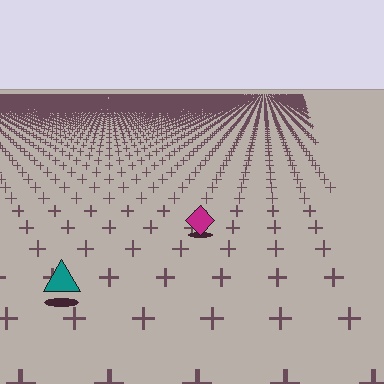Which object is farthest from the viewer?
The magenta diamond is farthest from the viewer. It appears smaller and the ground texture around it is denser.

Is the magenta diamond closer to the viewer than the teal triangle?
No. The teal triangle is closer — you can tell from the texture gradient: the ground texture is coarser near it.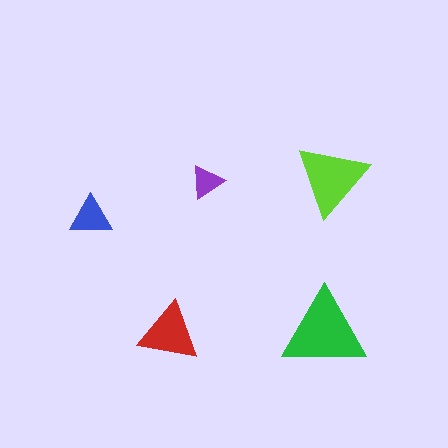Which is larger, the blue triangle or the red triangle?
The red one.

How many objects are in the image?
There are 5 objects in the image.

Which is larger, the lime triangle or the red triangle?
The lime one.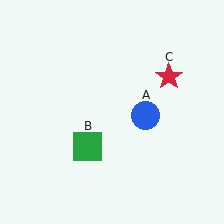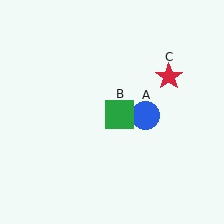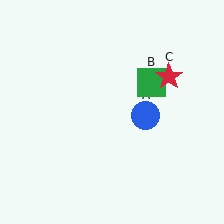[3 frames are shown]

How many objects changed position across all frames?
1 object changed position: green square (object B).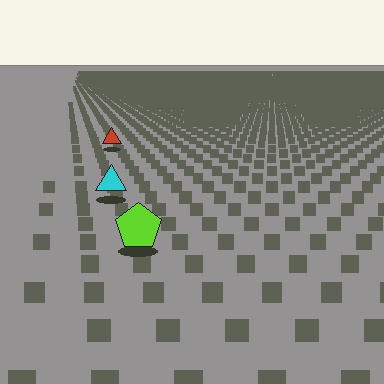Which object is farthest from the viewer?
The red triangle is farthest from the viewer. It appears smaller and the ground texture around it is denser.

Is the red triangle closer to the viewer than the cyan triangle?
No. The cyan triangle is closer — you can tell from the texture gradient: the ground texture is coarser near it.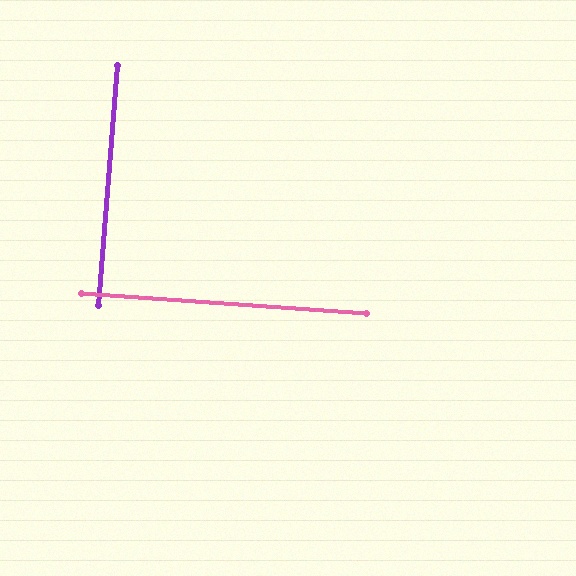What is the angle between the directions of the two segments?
Approximately 89 degrees.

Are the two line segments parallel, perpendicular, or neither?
Perpendicular — they meet at approximately 89°.